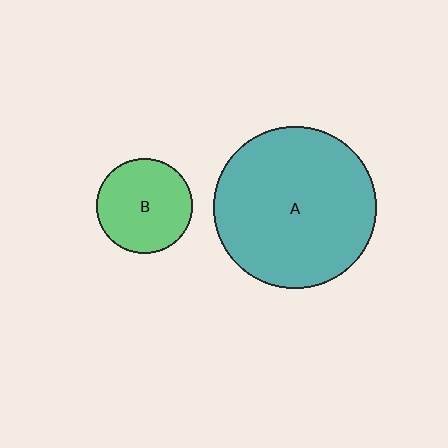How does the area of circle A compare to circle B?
Approximately 2.9 times.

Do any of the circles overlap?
No, none of the circles overlap.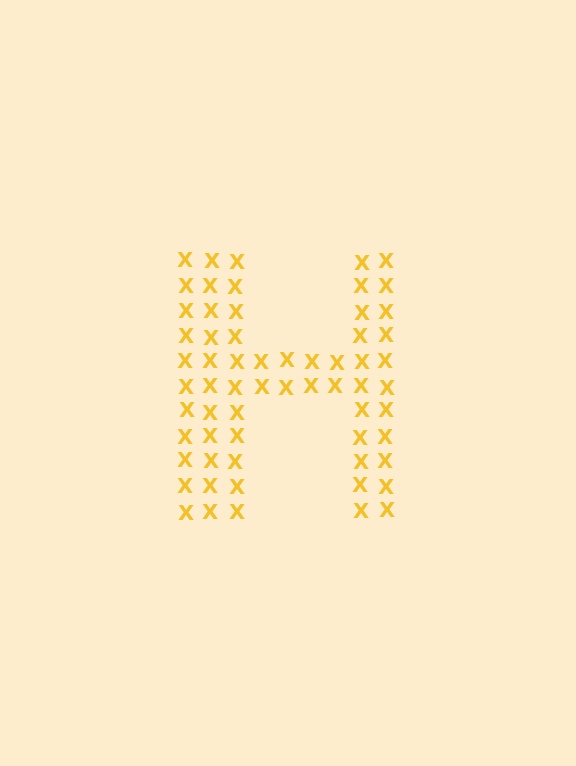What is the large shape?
The large shape is the letter H.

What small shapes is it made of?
It is made of small letter X's.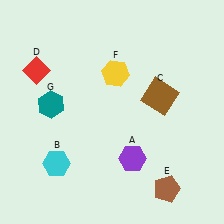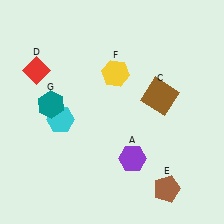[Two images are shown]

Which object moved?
The cyan hexagon (B) moved up.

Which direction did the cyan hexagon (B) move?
The cyan hexagon (B) moved up.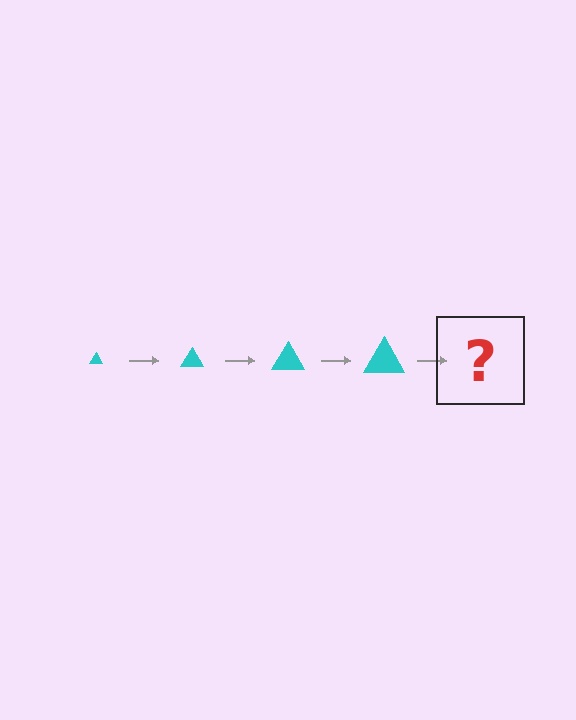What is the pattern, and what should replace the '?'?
The pattern is that the triangle gets progressively larger each step. The '?' should be a cyan triangle, larger than the previous one.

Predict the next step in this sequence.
The next step is a cyan triangle, larger than the previous one.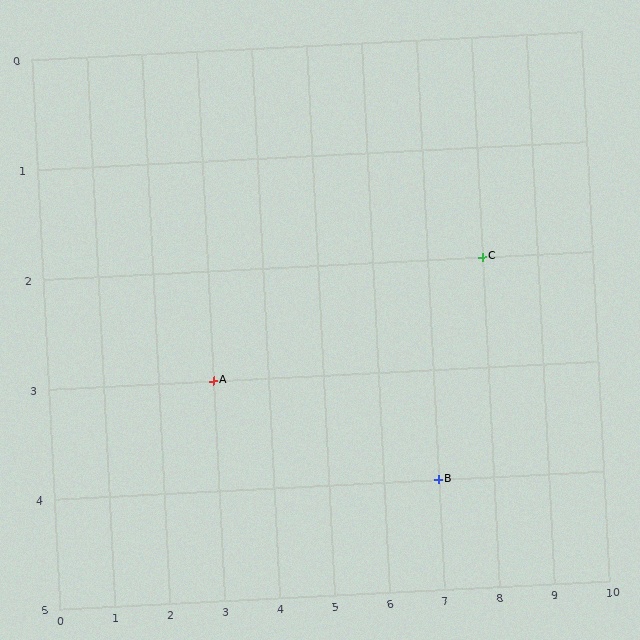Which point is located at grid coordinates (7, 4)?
Point B is at (7, 4).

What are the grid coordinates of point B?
Point B is at grid coordinates (7, 4).